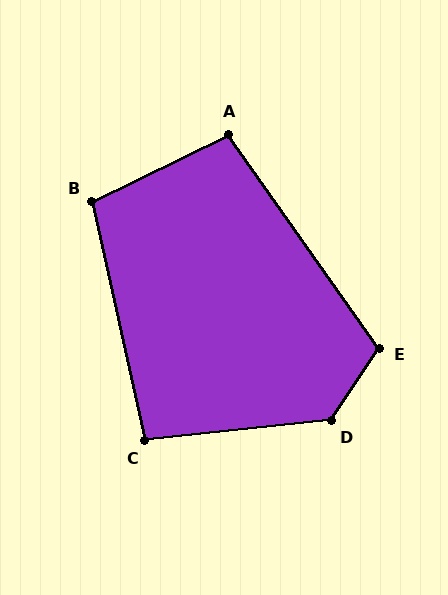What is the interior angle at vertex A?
Approximately 99 degrees (obtuse).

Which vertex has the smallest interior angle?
C, at approximately 97 degrees.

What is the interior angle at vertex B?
Approximately 104 degrees (obtuse).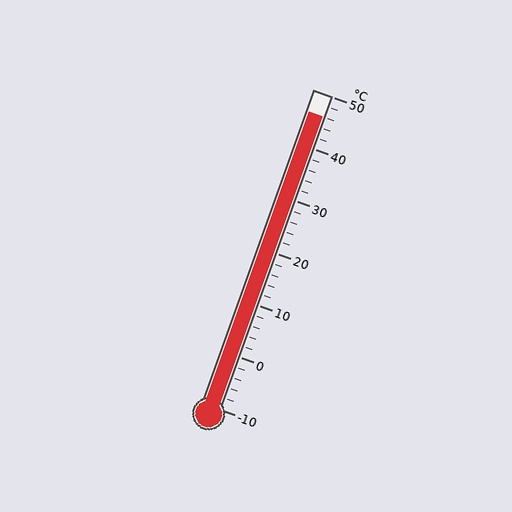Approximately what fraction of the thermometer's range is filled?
The thermometer is filled to approximately 95% of its range.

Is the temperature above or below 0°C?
The temperature is above 0°C.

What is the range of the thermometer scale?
The thermometer scale ranges from -10°C to 50°C.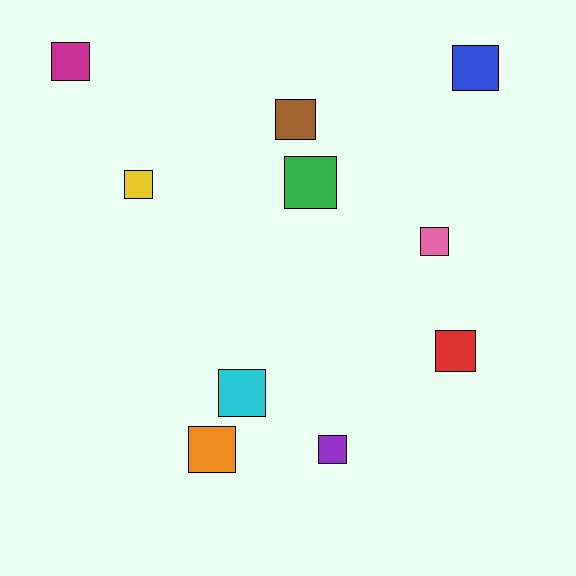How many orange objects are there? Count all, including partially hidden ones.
There is 1 orange object.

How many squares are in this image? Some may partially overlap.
There are 10 squares.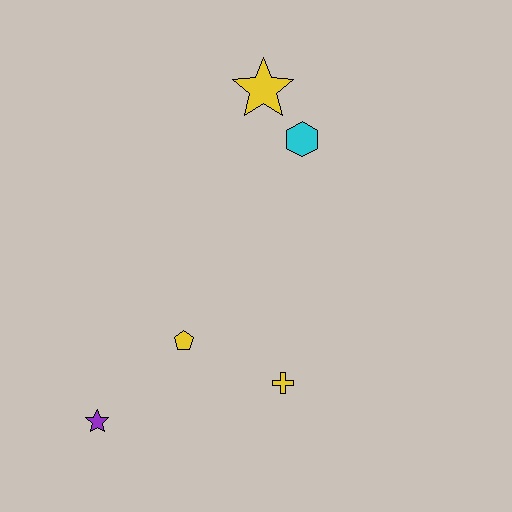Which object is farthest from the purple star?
The yellow star is farthest from the purple star.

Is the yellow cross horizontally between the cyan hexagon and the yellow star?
Yes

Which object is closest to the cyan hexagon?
The yellow star is closest to the cyan hexagon.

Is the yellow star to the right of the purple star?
Yes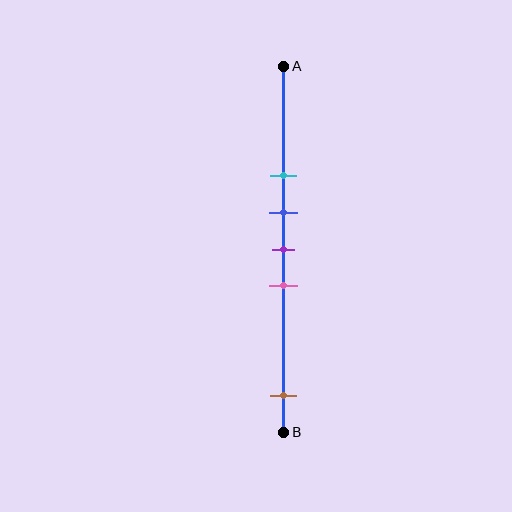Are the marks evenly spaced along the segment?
No, the marks are not evenly spaced.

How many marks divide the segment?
There are 5 marks dividing the segment.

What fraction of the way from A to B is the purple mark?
The purple mark is approximately 50% (0.5) of the way from A to B.